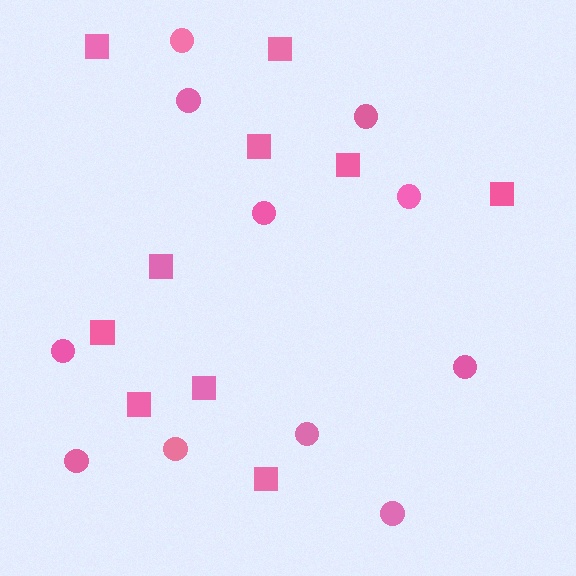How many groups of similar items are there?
There are 2 groups: one group of squares (10) and one group of circles (11).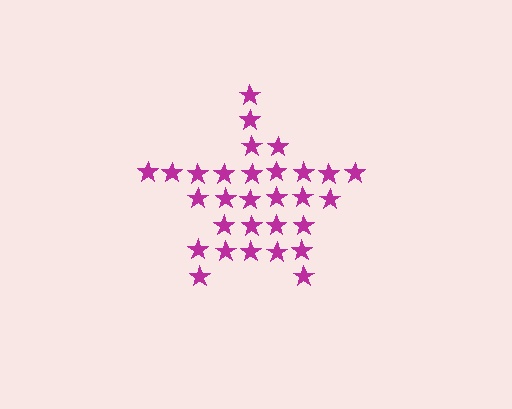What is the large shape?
The large shape is a star.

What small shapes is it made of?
It is made of small stars.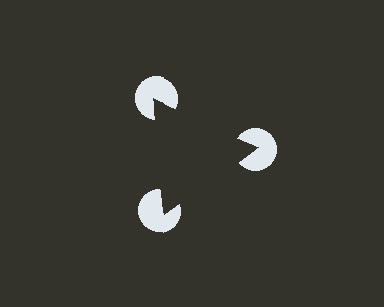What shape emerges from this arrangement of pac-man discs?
An illusory triangle — its edges are inferred from the aligned wedge cuts in the pac-man discs, not physically drawn.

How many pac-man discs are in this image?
There are 3 — one at each vertex of the illusory triangle.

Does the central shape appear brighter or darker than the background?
It typically appears slightly darker than the background, even though no actual brightness change is drawn.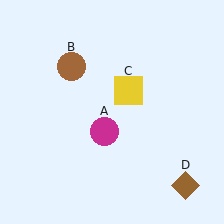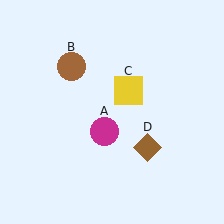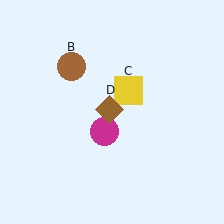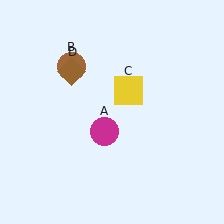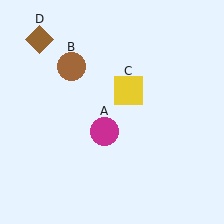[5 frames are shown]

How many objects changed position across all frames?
1 object changed position: brown diamond (object D).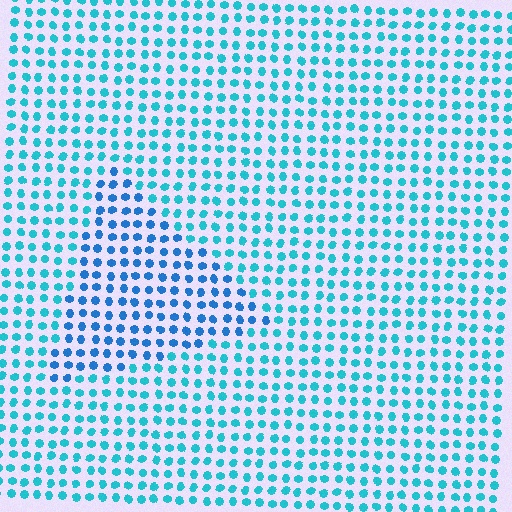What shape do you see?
I see a triangle.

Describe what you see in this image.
The image is filled with small cyan elements in a uniform arrangement. A triangle-shaped region is visible where the elements are tinted to a slightly different hue, forming a subtle color boundary.